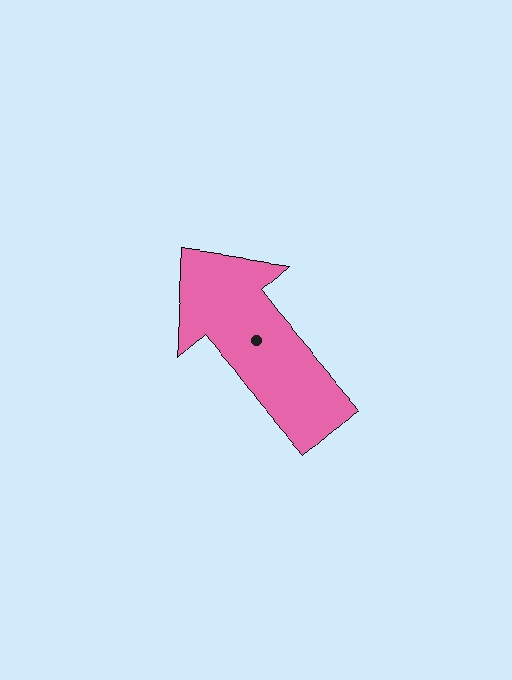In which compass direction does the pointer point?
Northwest.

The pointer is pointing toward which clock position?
Roughly 11 o'clock.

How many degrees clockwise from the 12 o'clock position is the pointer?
Approximately 319 degrees.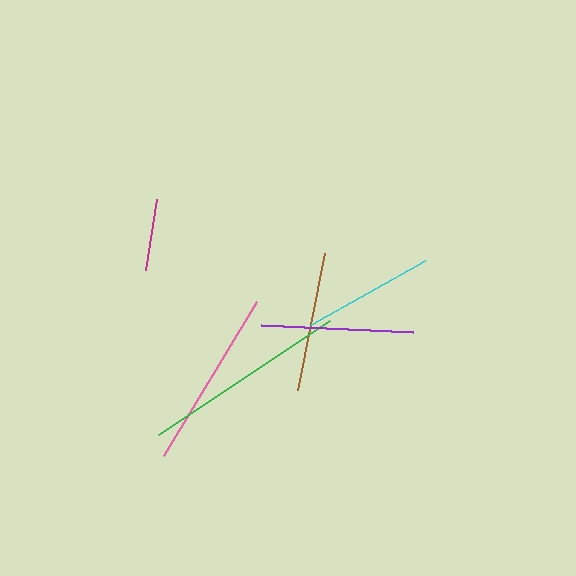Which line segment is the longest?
The green line is the longest at approximately 206 pixels.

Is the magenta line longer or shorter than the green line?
The green line is longer than the magenta line.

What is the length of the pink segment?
The pink segment is approximately 181 pixels long.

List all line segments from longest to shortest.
From longest to shortest: green, pink, purple, brown, cyan, magenta.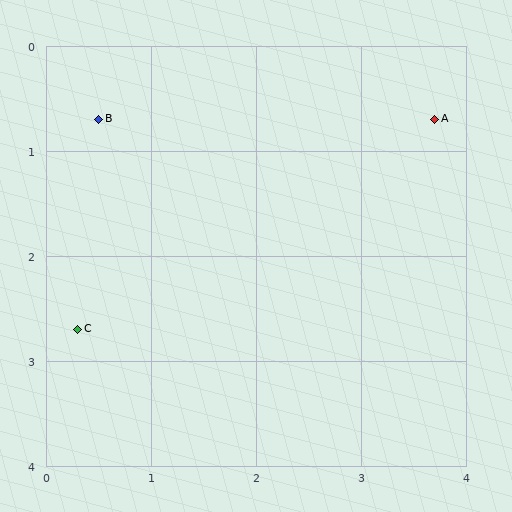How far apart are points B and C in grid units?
Points B and C are about 2.0 grid units apart.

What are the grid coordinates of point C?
Point C is at approximately (0.3, 2.7).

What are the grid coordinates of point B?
Point B is at approximately (0.5, 0.7).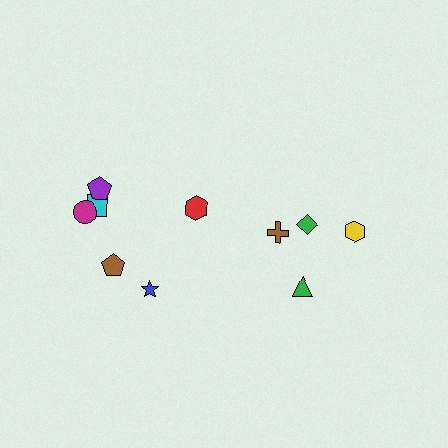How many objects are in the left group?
There are 6 objects.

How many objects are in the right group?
There are 4 objects.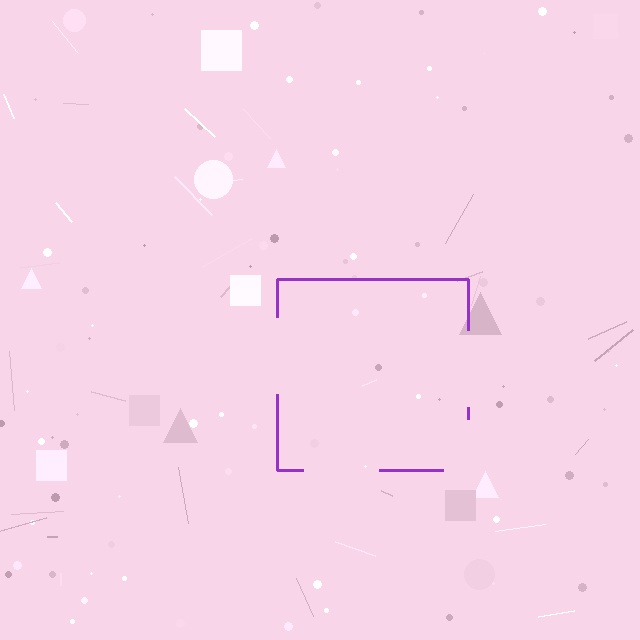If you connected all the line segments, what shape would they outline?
They would outline a square.